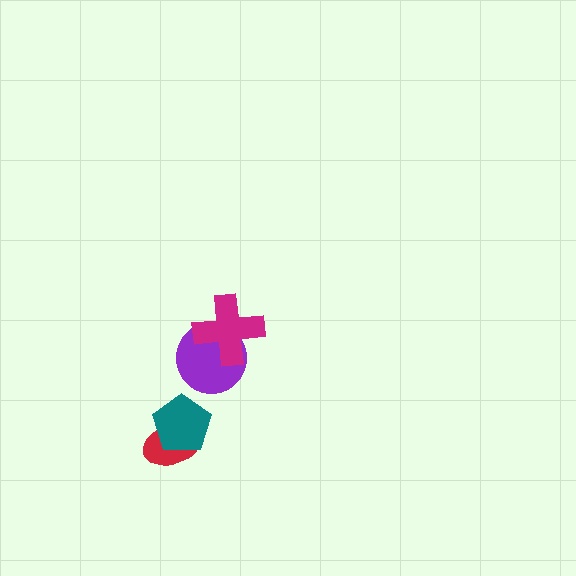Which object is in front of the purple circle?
The magenta cross is in front of the purple circle.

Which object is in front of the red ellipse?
The teal pentagon is in front of the red ellipse.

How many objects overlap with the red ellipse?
1 object overlaps with the red ellipse.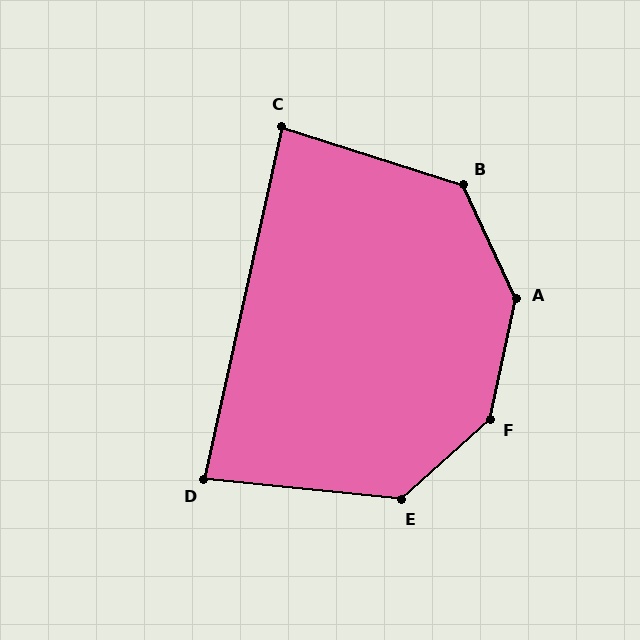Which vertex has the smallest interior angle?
D, at approximately 83 degrees.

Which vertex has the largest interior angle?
F, at approximately 144 degrees.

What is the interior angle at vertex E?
Approximately 132 degrees (obtuse).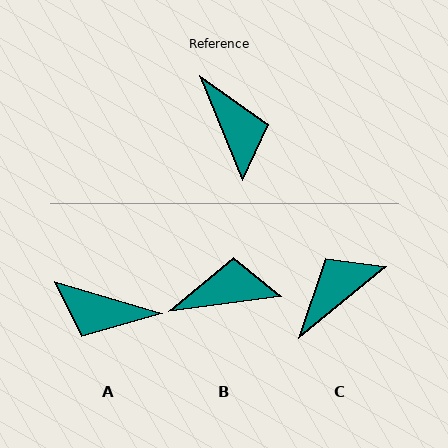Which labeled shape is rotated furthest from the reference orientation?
A, about 129 degrees away.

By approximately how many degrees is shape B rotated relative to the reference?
Approximately 76 degrees counter-clockwise.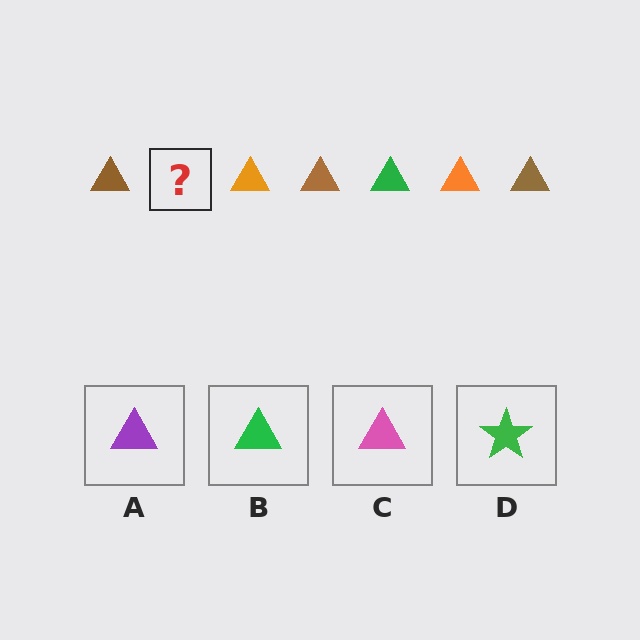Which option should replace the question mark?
Option B.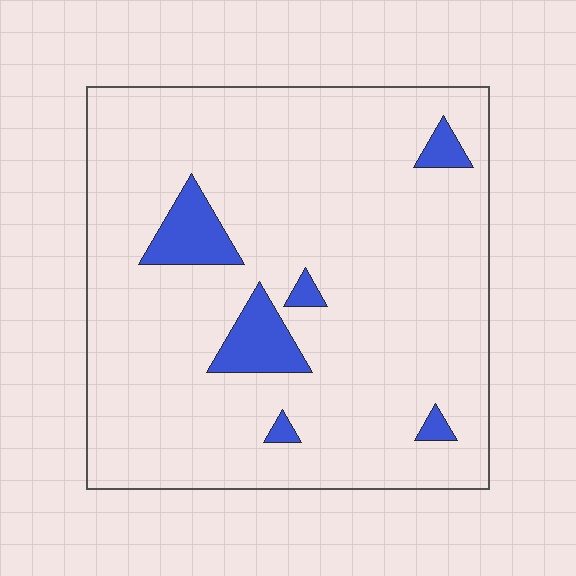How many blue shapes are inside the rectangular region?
6.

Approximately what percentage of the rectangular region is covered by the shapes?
Approximately 10%.